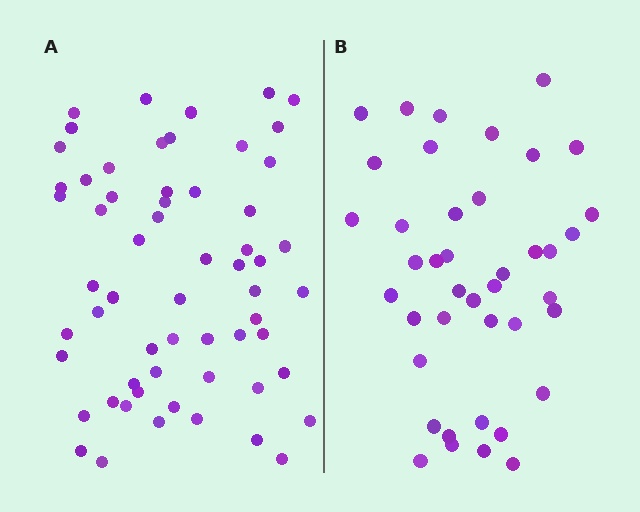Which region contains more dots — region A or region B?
Region A (the left region) has more dots.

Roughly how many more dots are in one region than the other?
Region A has approximately 20 more dots than region B.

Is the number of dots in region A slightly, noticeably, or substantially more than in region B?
Region A has substantially more. The ratio is roughly 1.5 to 1.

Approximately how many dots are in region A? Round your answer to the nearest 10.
About 60 dots.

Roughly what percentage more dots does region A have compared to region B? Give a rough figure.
About 45% more.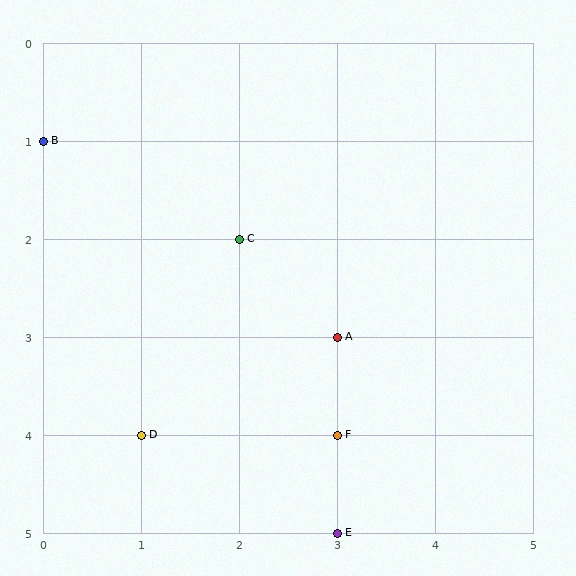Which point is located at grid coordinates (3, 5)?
Point E is at (3, 5).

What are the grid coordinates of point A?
Point A is at grid coordinates (3, 3).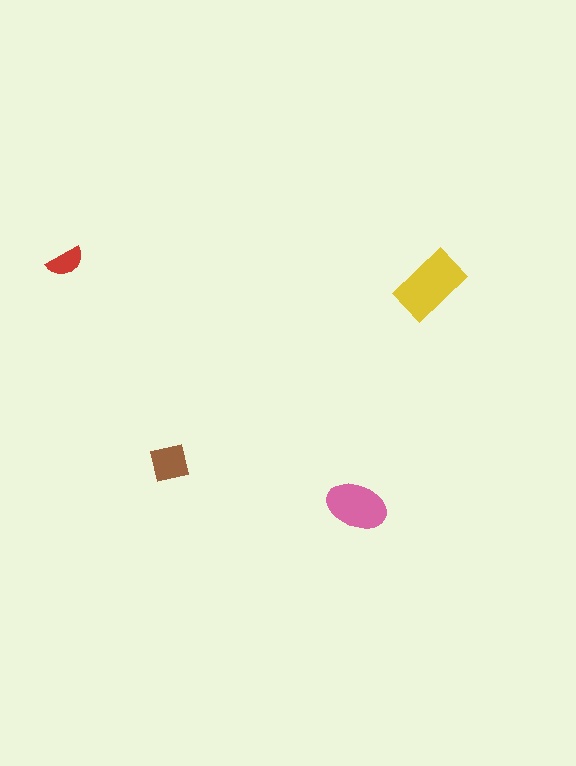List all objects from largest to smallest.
The yellow rectangle, the pink ellipse, the brown square, the red semicircle.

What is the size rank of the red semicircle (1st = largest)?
4th.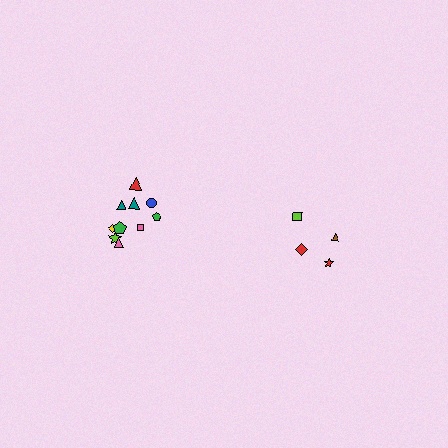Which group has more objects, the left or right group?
The left group.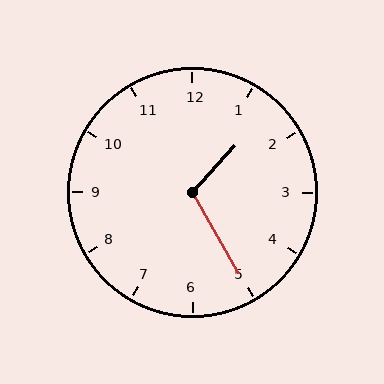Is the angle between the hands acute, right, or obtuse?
It is obtuse.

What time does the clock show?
1:25.